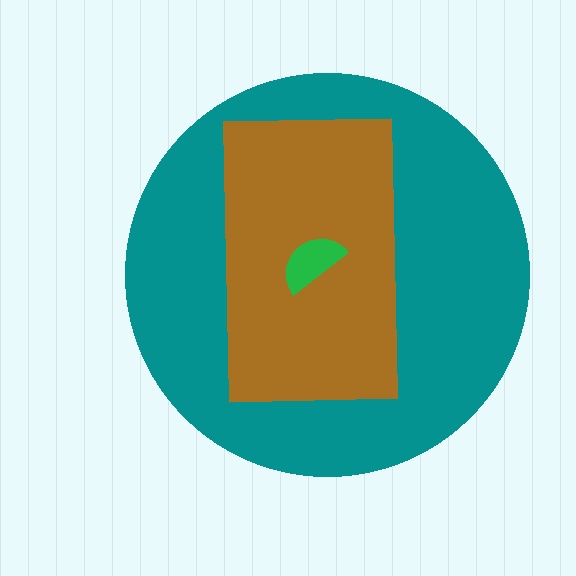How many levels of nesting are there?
3.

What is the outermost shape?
The teal circle.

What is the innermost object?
The green semicircle.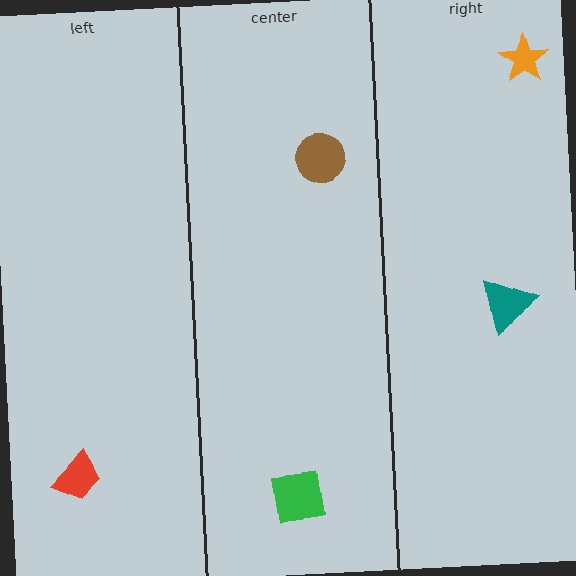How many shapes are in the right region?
2.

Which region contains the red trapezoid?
The left region.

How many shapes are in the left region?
1.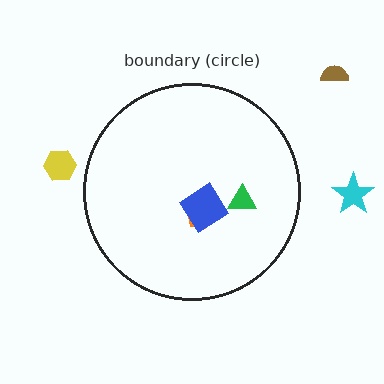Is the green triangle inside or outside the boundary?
Inside.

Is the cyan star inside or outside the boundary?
Outside.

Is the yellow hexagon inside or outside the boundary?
Outside.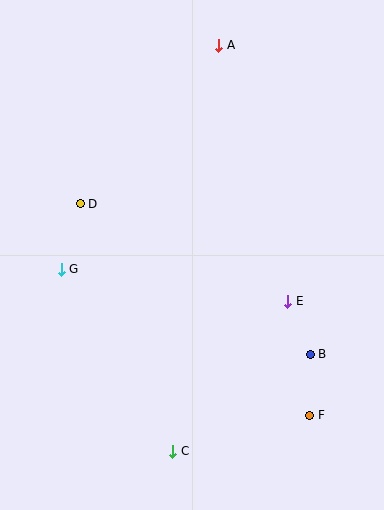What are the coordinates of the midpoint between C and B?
The midpoint between C and B is at (242, 403).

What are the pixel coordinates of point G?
Point G is at (61, 269).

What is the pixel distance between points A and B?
The distance between A and B is 322 pixels.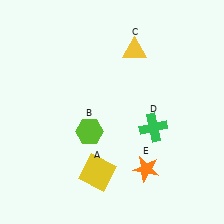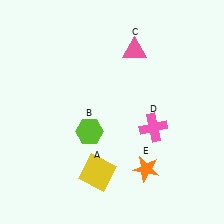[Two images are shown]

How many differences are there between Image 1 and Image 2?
There are 2 differences between the two images.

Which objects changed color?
C changed from yellow to pink. D changed from green to pink.